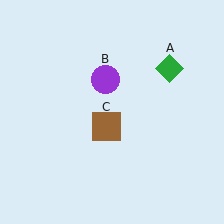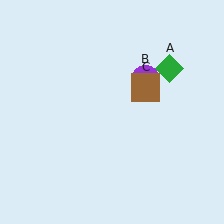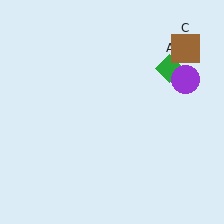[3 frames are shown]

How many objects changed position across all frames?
2 objects changed position: purple circle (object B), brown square (object C).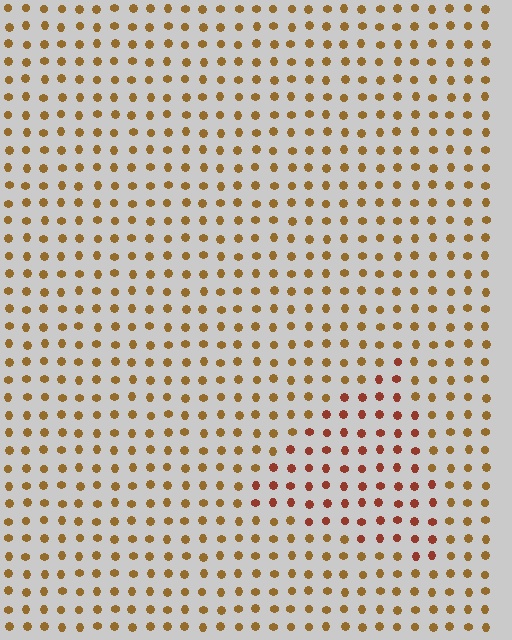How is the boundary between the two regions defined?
The boundary is defined purely by a slight shift in hue (about 30 degrees). Spacing, size, and orientation are identical on both sides.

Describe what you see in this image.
The image is filled with small brown elements in a uniform arrangement. A triangle-shaped region is visible where the elements are tinted to a slightly different hue, forming a subtle color boundary.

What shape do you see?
I see a triangle.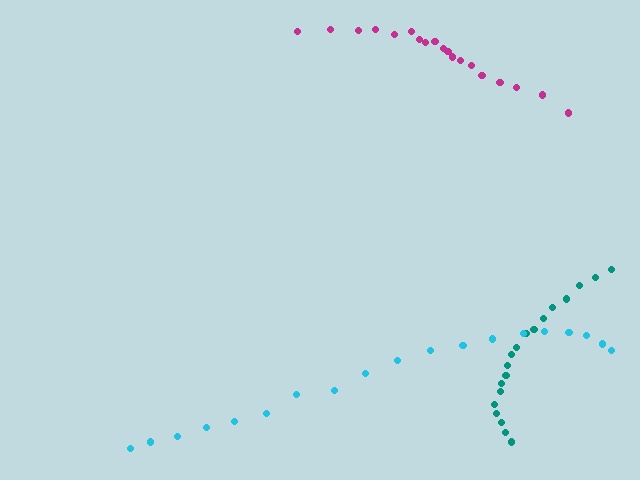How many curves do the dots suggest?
There are 3 distinct paths.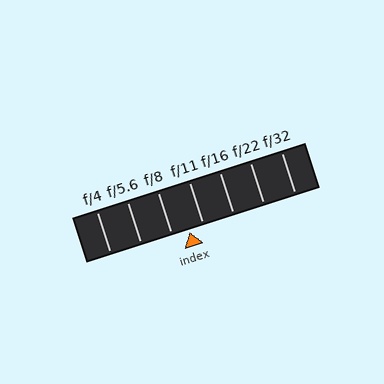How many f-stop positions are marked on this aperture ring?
There are 7 f-stop positions marked.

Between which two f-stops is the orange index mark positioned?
The index mark is between f/8 and f/11.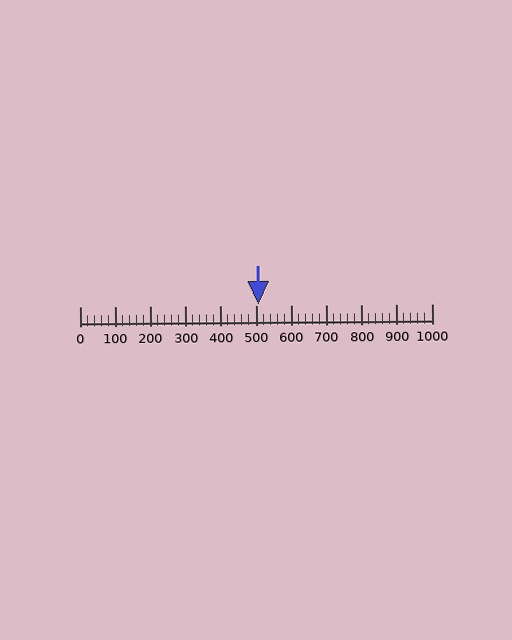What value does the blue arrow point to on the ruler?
The blue arrow points to approximately 507.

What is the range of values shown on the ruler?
The ruler shows values from 0 to 1000.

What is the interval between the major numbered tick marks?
The major tick marks are spaced 100 units apart.